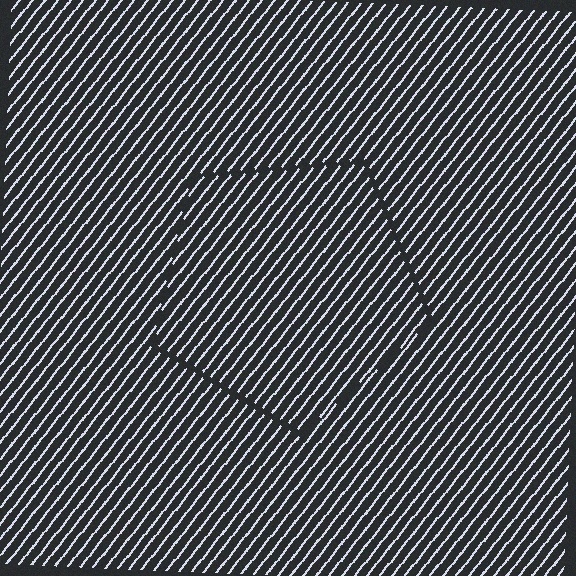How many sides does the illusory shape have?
5 sides — the line-ends trace a pentagon.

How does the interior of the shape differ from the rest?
The interior of the shape contains the same grating, shifted by half a period — the contour is defined by the phase discontinuity where line-ends from the inner and outer gratings abut.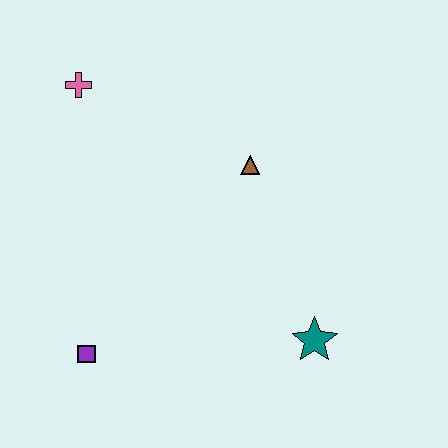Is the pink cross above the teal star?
Yes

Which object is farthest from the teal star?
The pink cross is farthest from the teal star.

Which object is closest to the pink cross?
The brown triangle is closest to the pink cross.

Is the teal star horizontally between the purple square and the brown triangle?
No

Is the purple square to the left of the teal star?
Yes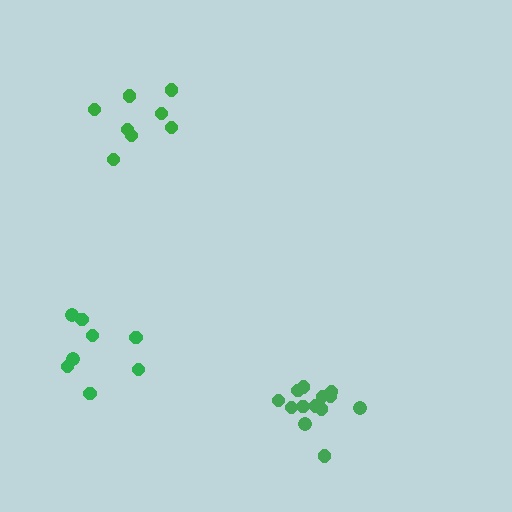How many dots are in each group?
Group 1: 8 dots, Group 2: 8 dots, Group 3: 13 dots (29 total).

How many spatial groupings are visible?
There are 3 spatial groupings.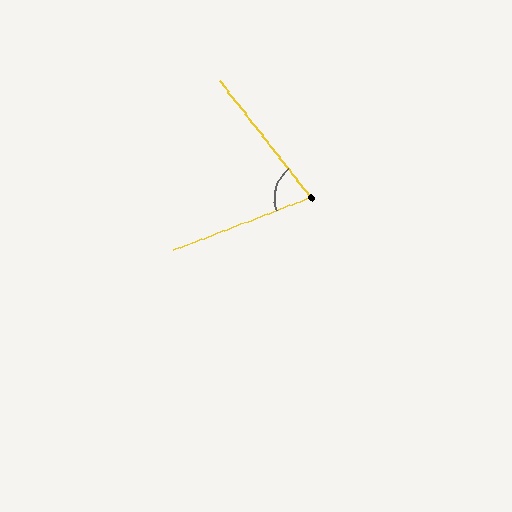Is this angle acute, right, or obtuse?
It is acute.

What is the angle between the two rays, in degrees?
Approximately 73 degrees.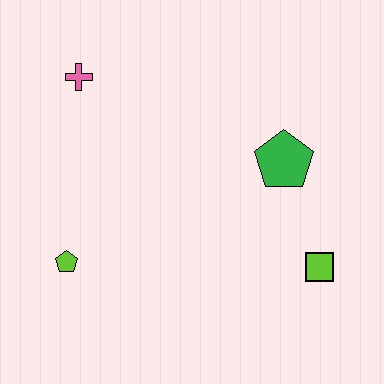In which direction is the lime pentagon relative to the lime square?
The lime pentagon is to the left of the lime square.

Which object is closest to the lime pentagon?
The pink cross is closest to the lime pentagon.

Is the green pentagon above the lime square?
Yes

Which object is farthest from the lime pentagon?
The lime square is farthest from the lime pentagon.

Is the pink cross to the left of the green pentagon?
Yes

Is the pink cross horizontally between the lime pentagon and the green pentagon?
Yes